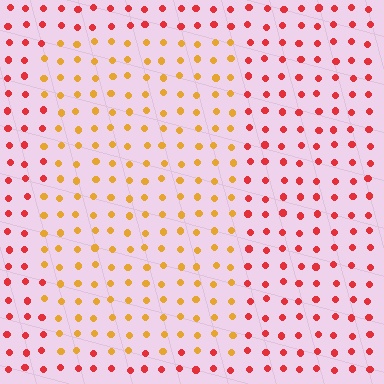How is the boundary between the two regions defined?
The boundary is defined purely by a slight shift in hue (about 43 degrees). Spacing, size, and orientation are identical on both sides.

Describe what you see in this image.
The image is filled with small red elements in a uniform arrangement. A rectangle-shaped region is visible where the elements are tinted to a slightly different hue, forming a subtle color boundary.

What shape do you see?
I see a rectangle.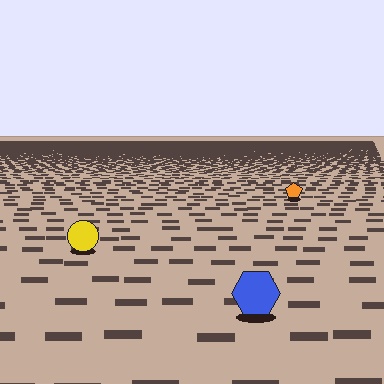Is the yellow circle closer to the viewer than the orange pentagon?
Yes. The yellow circle is closer — you can tell from the texture gradient: the ground texture is coarser near it.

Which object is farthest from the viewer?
The orange pentagon is farthest from the viewer. It appears smaller and the ground texture around it is denser.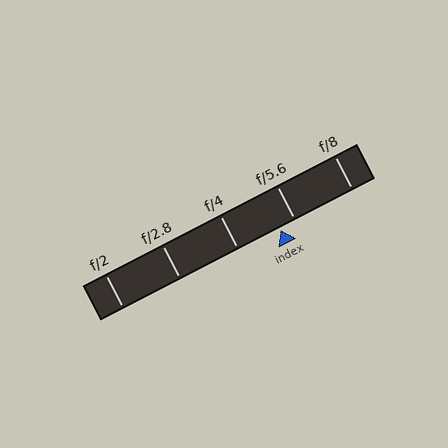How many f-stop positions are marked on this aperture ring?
There are 5 f-stop positions marked.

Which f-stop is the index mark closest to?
The index mark is closest to f/5.6.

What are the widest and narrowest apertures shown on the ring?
The widest aperture shown is f/2 and the narrowest is f/8.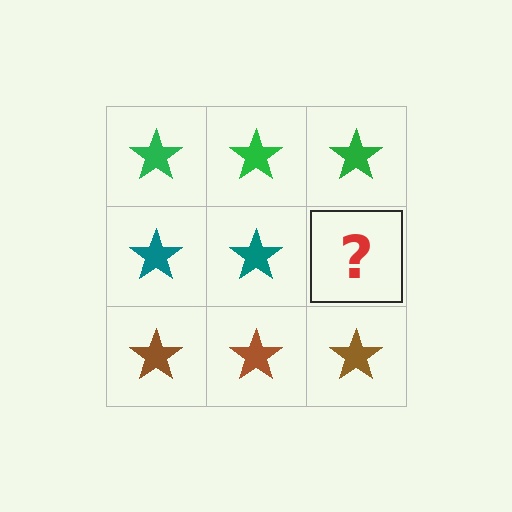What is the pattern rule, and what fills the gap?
The rule is that each row has a consistent color. The gap should be filled with a teal star.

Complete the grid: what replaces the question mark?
The question mark should be replaced with a teal star.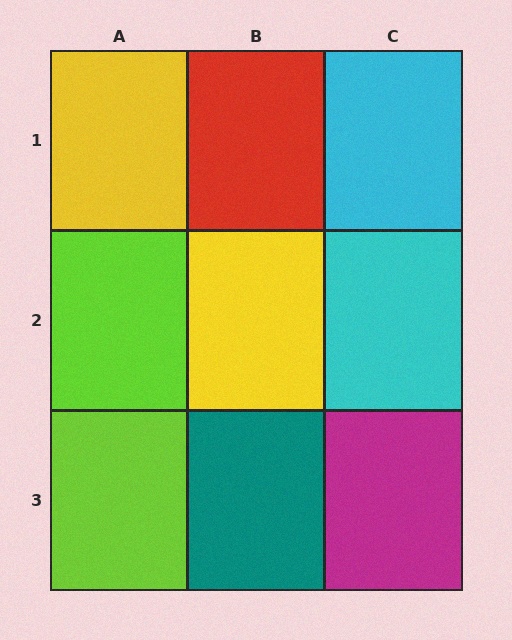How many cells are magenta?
1 cell is magenta.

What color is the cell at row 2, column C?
Cyan.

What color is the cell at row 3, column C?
Magenta.